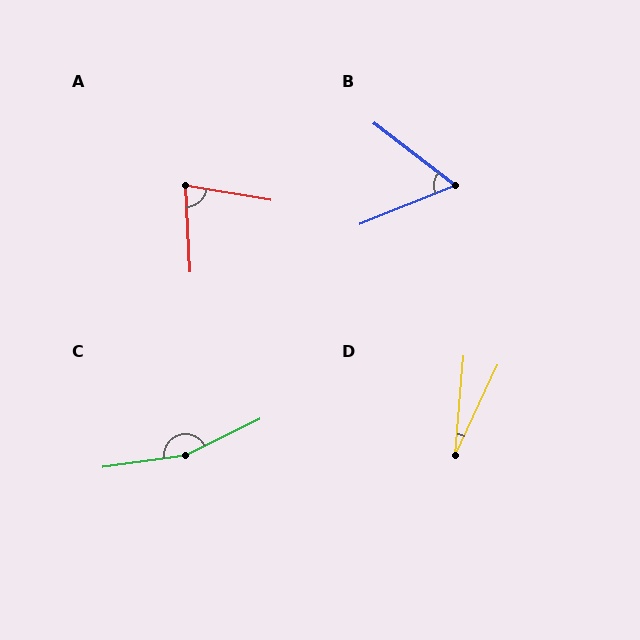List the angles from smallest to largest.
D (20°), B (60°), A (78°), C (162°).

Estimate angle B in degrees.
Approximately 60 degrees.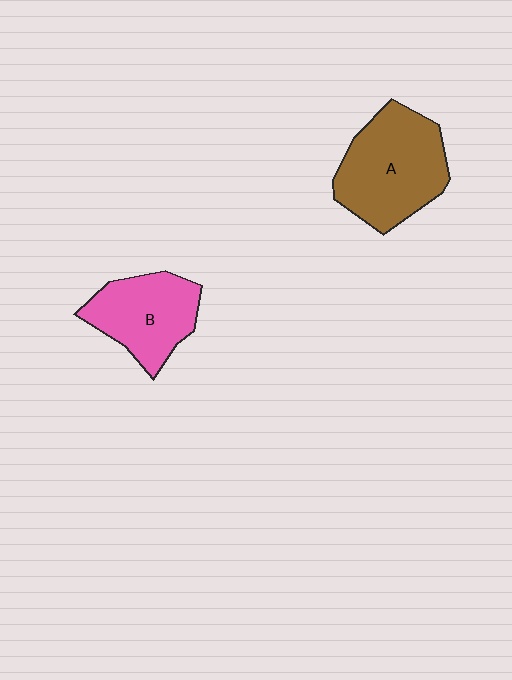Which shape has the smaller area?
Shape B (pink).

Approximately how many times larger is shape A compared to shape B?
Approximately 1.3 times.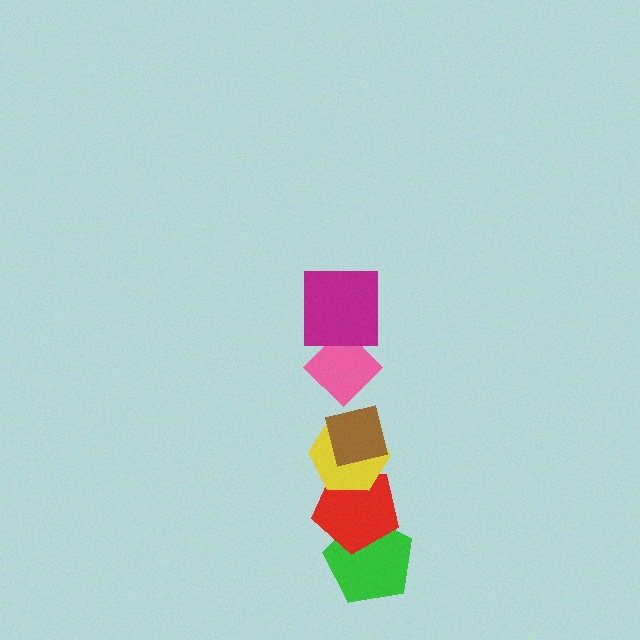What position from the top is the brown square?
The brown square is 3rd from the top.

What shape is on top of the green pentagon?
The red pentagon is on top of the green pentagon.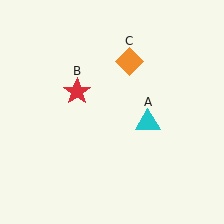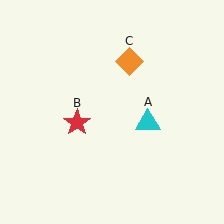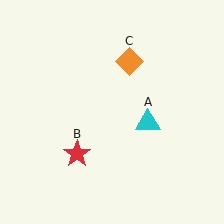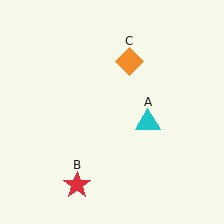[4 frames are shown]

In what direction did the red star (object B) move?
The red star (object B) moved down.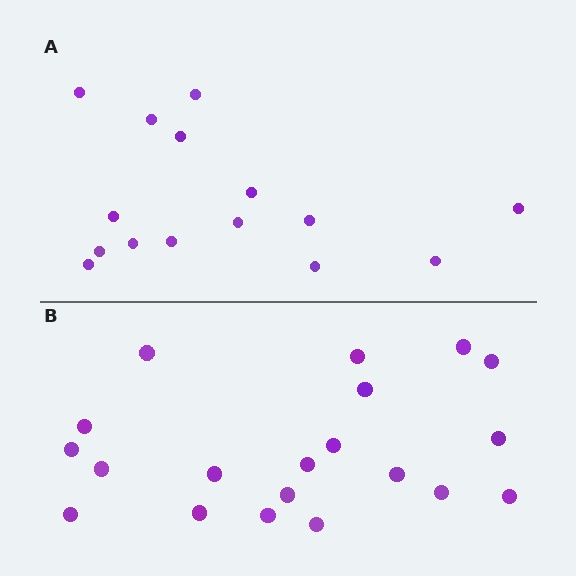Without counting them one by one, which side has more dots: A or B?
Region B (the bottom region) has more dots.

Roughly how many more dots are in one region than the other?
Region B has about 5 more dots than region A.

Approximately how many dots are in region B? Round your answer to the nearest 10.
About 20 dots.